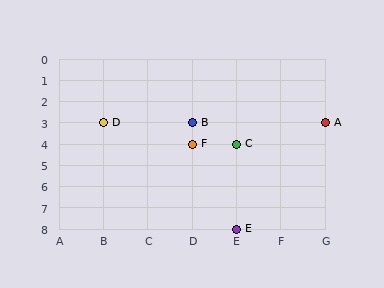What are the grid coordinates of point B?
Point B is at grid coordinates (D, 3).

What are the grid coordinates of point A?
Point A is at grid coordinates (G, 3).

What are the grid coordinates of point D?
Point D is at grid coordinates (B, 3).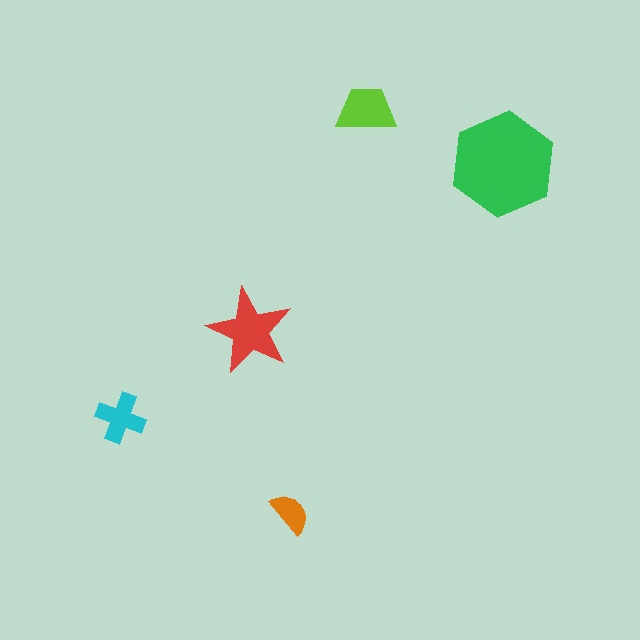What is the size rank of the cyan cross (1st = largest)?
4th.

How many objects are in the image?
There are 5 objects in the image.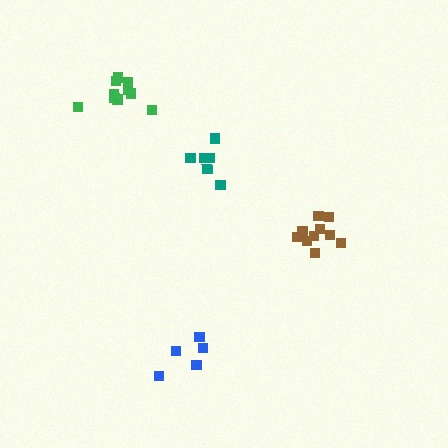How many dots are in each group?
Group 1: 6 dots, Group 2: 10 dots, Group 3: 10 dots, Group 4: 5 dots (31 total).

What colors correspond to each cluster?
The clusters are colored: teal, brown, green, blue.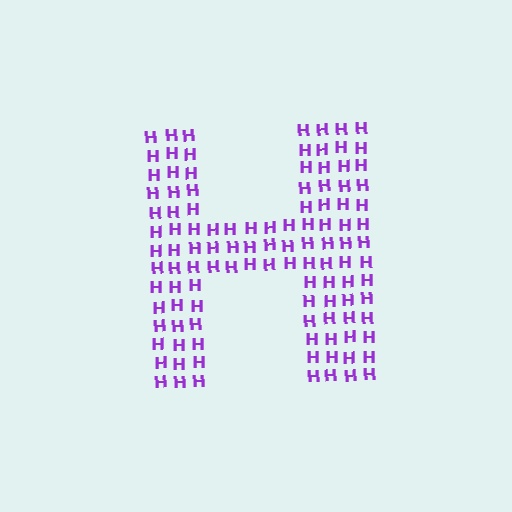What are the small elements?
The small elements are letter H's.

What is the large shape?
The large shape is the letter H.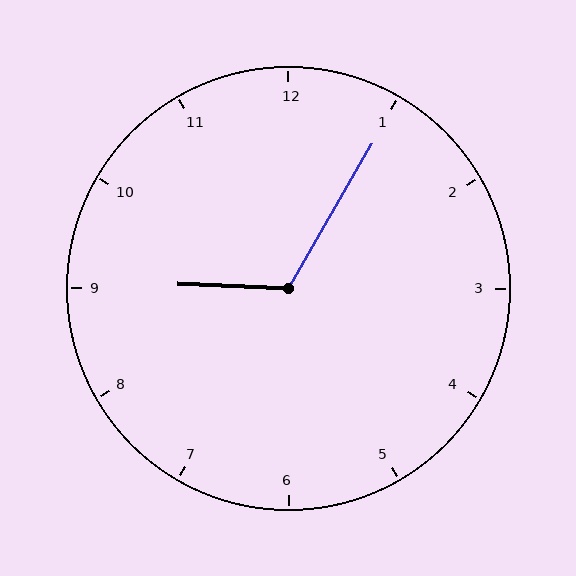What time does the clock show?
9:05.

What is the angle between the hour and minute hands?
Approximately 118 degrees.